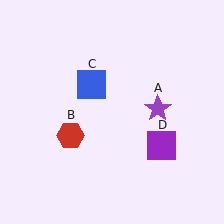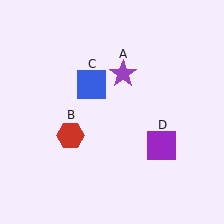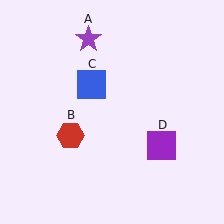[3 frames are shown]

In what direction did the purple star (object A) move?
The purple star (object A) moved up and to the left.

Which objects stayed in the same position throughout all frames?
Red hexagon (object B) and blue square (object C) and purple square (object D) remained stationary.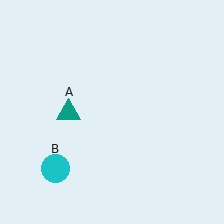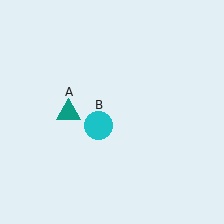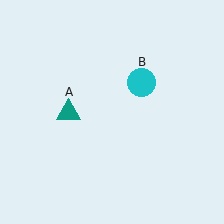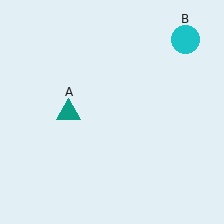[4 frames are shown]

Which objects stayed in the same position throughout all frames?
Teal triangle (object A) remained stationary.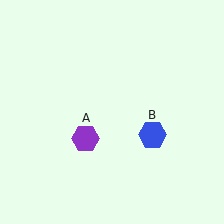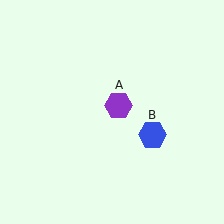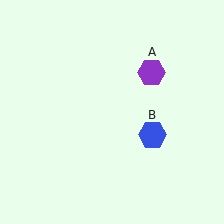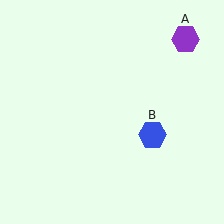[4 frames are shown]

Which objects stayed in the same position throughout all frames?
Blue hexagon (object B) remained stationary.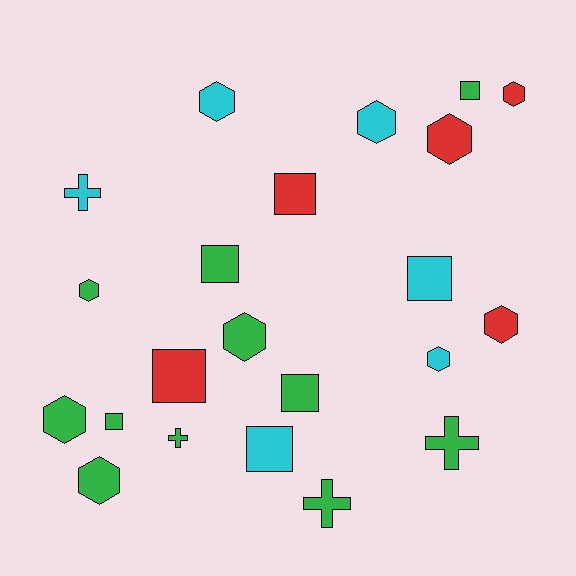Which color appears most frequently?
Green, with 11 objects.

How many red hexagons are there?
There are 3 red hexagons.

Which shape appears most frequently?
Hexagon, with 10 objects.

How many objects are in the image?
There are 22 objects.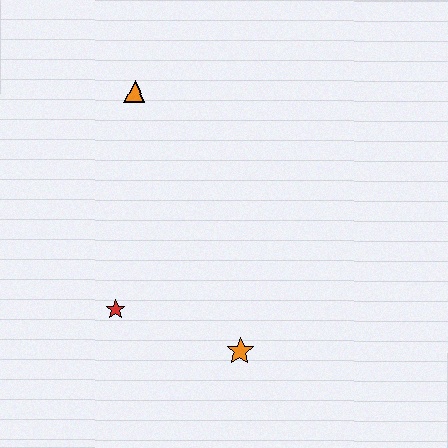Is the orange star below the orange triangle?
Yes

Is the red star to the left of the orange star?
Yes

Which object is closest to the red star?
The orange star is closest to the red star.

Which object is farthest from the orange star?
The orange triangle is farthest from the orange star.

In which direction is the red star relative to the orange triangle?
The red star is below the orange triangle.